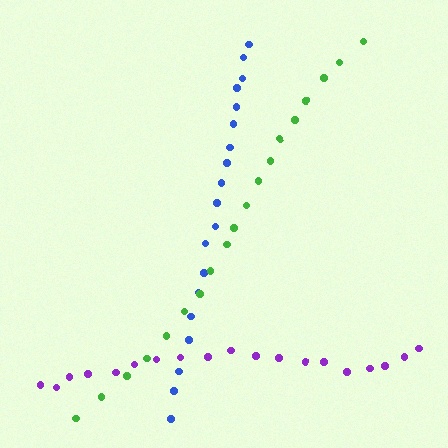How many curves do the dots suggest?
There are 3 distinct paths.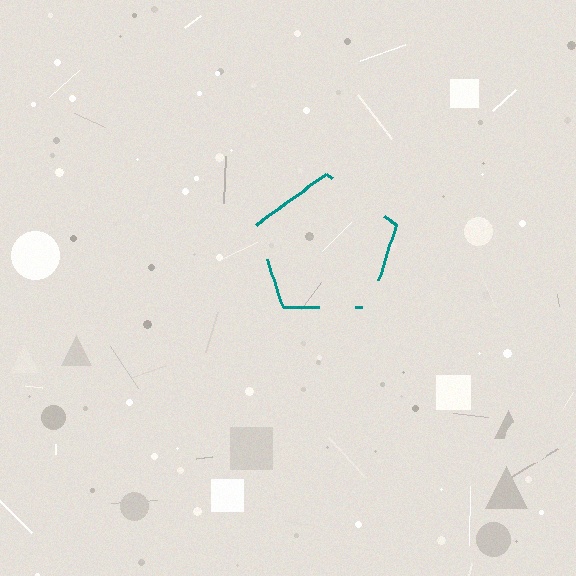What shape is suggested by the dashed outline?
The dashed outline suggests a pentagon.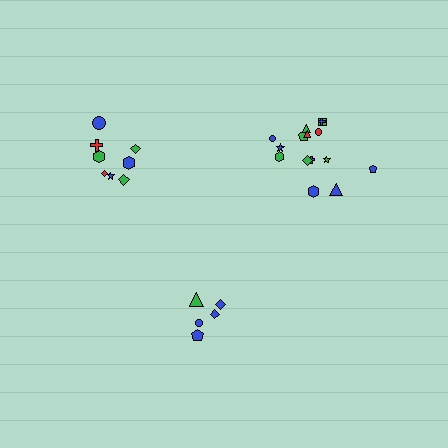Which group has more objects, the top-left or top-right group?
The top-right group.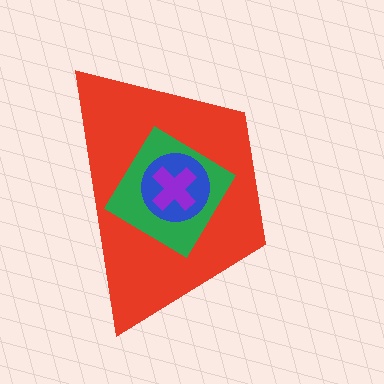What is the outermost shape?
The red trapezoid.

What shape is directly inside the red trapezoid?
The green diamond.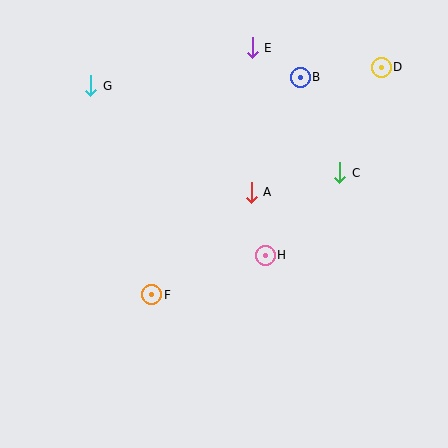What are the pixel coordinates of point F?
Point F is at (152, 295).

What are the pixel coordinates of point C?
Point C is at (340, 173).